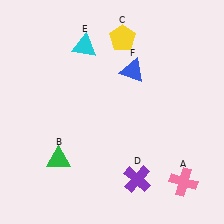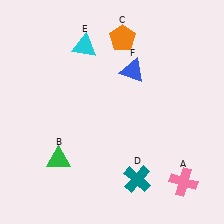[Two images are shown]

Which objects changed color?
C changed from yellow to orange. D changed from purple to teal.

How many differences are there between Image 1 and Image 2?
There are 2 differences between the two images.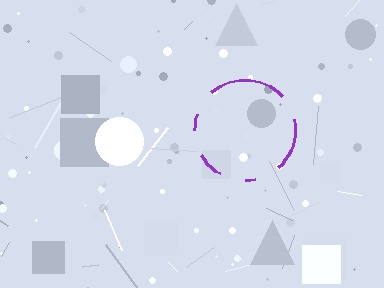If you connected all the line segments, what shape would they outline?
They would outline a circle.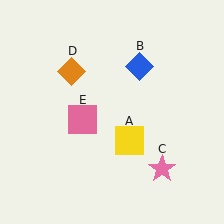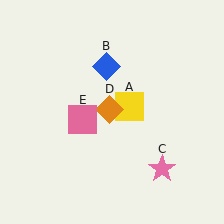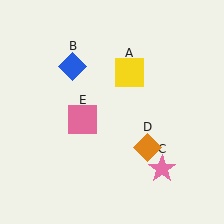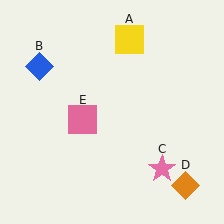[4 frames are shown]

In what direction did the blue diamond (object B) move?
The blue diamond (object B) moved left.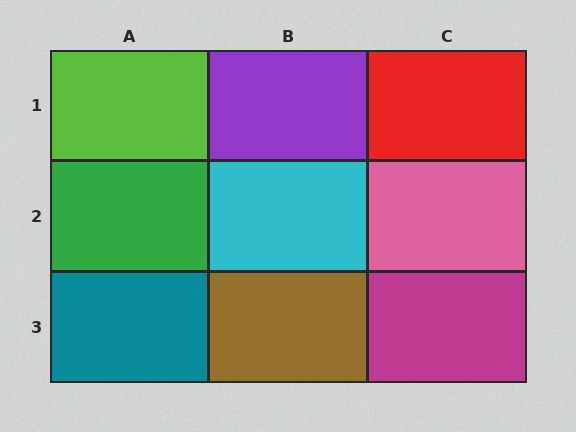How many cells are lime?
1 cell is lime.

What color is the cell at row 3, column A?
Teal.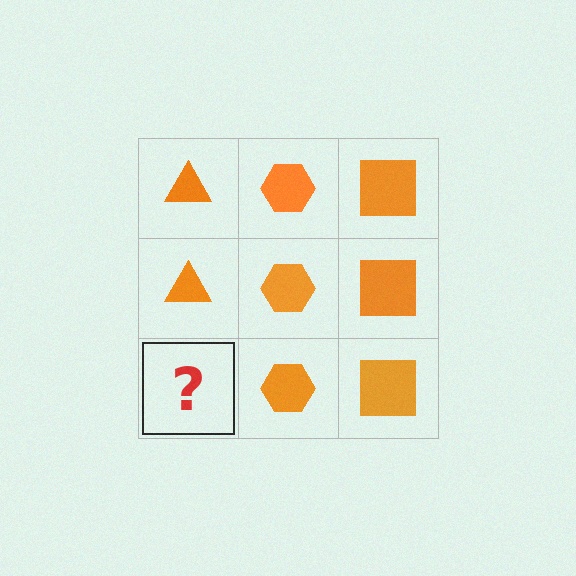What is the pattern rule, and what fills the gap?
The rule is that each column has a consistent shape. The gap should be filled with an orange triangle.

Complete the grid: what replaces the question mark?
The question mark should be replaced with an orange triangle.